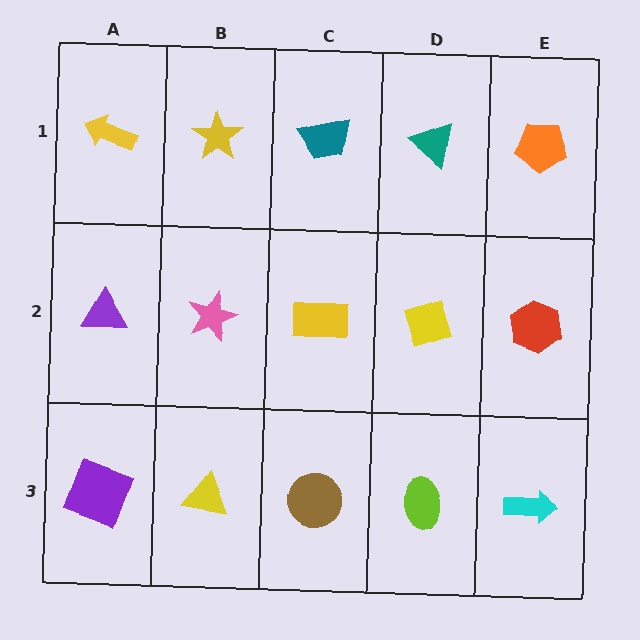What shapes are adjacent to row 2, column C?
A teal trapezoid (row 1, column C), a brown circle (row 3, column C), a pink star (row 2, column B), a yellow diamond (row 2, column D).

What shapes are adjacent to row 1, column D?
A yellow diamond (row 2, column D), a teal trapezoid (row 1, column C), an orange pentagon (row 1, column E).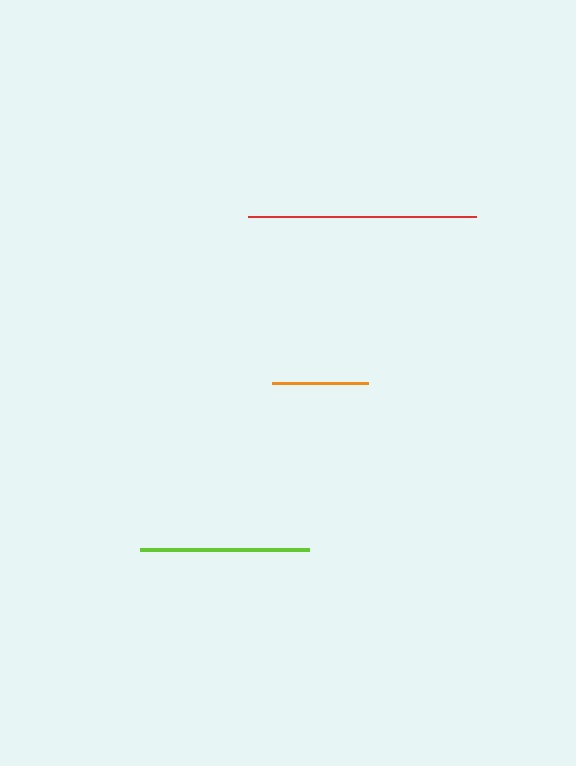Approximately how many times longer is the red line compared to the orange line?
The red line is approximately 2.4 times the length of the orange line.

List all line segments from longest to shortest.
From longest to shortest: red, lime, orange.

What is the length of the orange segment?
The orange segment is approximately 97 pixels long.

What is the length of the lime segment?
The lime segment is approximately 169 pixels long.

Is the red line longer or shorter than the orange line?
The red line is longer than the orange line.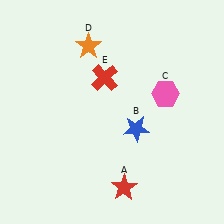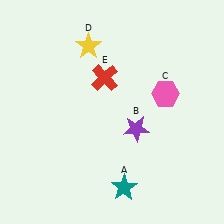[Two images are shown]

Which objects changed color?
A changed from red to teal. B changed from blue to purple. D changed from orange to yellow.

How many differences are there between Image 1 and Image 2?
There are 3 differences between the two images.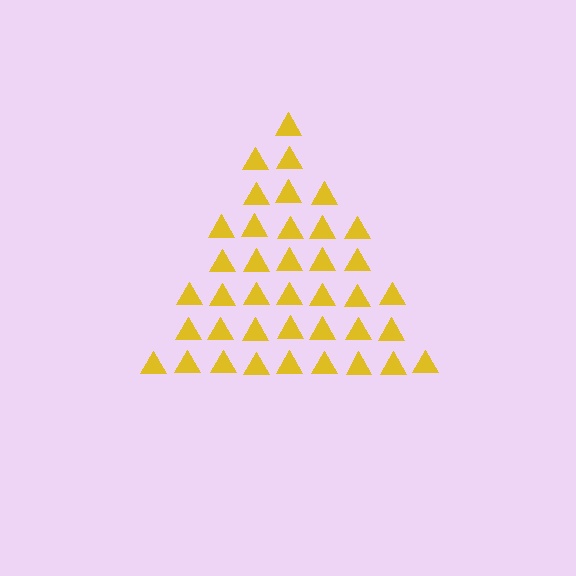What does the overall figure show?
The overall figure shows a triangle.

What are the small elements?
The small elements are triangles.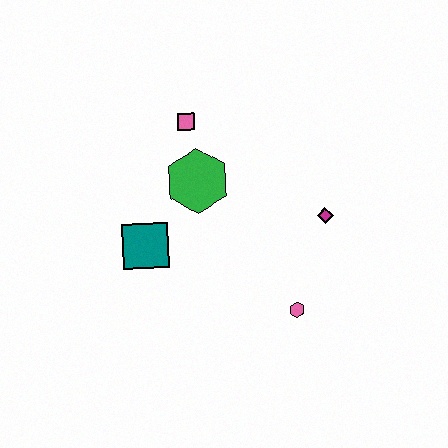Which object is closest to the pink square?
The green hexagon is closest to the pink square.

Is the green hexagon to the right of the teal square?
Yes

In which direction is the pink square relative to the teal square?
The pink square is above the teal square.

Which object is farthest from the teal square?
The magenta diamond is farthest from the teal square.